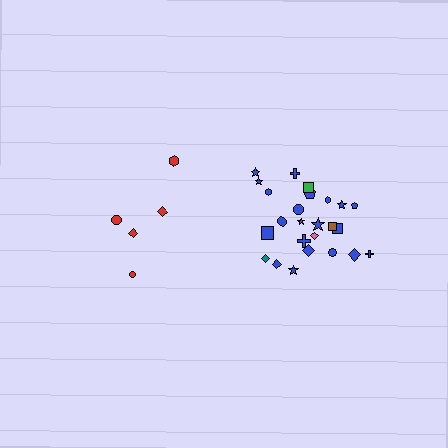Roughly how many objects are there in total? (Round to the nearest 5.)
Roughly 30 objects in total.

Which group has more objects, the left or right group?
The right group.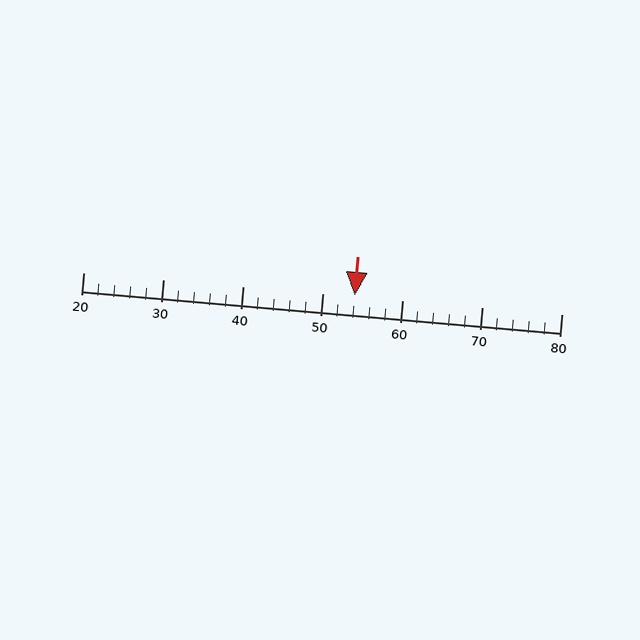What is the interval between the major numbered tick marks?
The major tick marks are spaced 10 units apart.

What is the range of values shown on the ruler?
The ruler shows values from 20 to 80.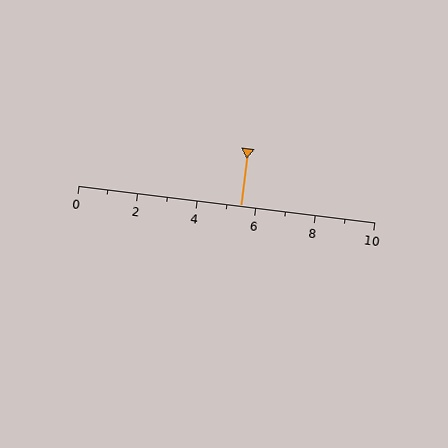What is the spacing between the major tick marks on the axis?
The major ticks are spaced 2 apart.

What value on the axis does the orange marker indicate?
The marker indicates approximately 5.5.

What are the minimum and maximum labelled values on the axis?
The axis runs from 0 to 10.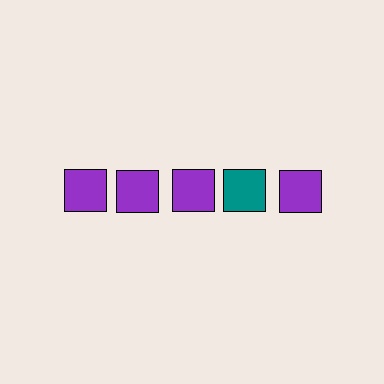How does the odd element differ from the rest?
It has a different color: teal instead of purple.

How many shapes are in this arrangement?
There are 5 shapes arranged in a grid pattern.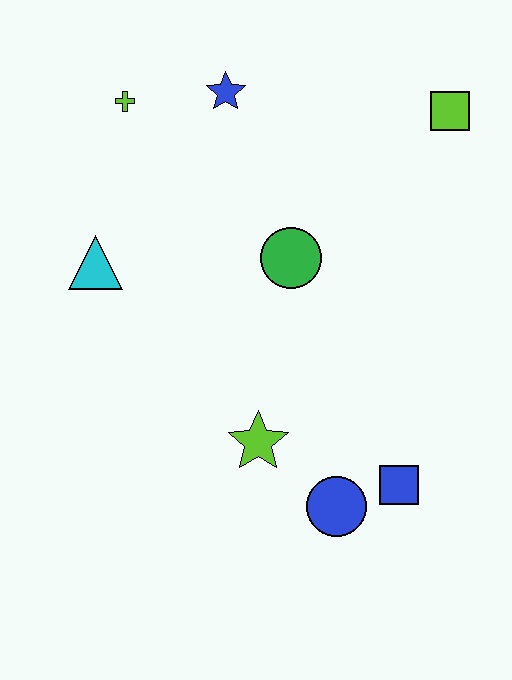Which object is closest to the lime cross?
The blue star is closest to the lime cross.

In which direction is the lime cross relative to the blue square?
The lime cross is above the blue square.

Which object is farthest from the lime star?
The lime square is farthest from the lime star.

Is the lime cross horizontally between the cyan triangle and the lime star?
Yes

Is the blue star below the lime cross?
No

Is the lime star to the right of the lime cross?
Yes